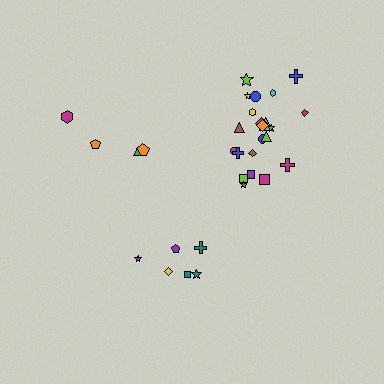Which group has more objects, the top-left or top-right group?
The top-right group.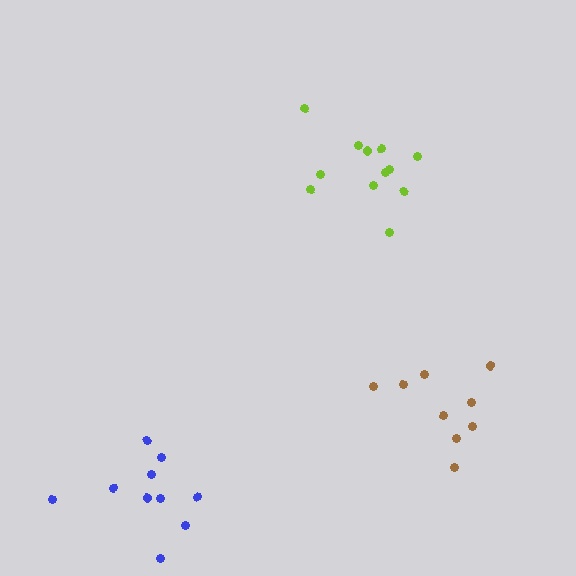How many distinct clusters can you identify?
There are 3 distinct clusters.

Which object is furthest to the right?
The brown cluster is rightmost.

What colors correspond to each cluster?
The clusters are colored: brown, blue, lime.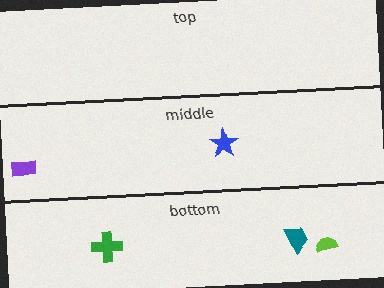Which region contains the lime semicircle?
The bottom region.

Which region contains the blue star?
The middle region.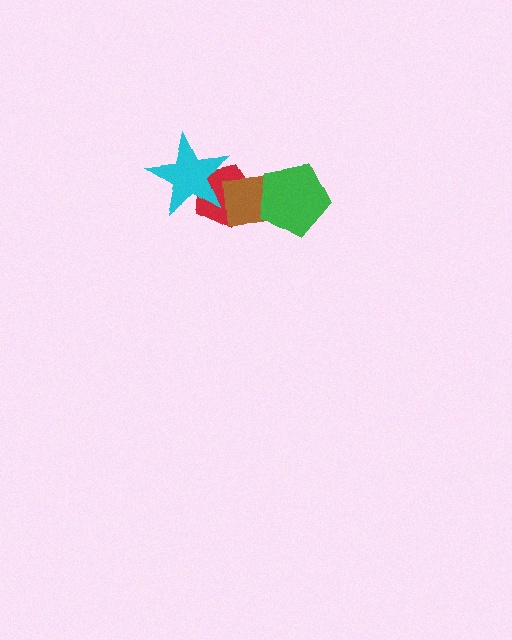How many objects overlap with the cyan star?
2 objects overlap with the cyan star.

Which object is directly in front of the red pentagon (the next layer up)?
The brown square is directly in front of the red pentagon.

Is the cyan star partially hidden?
No, no other shape covers it.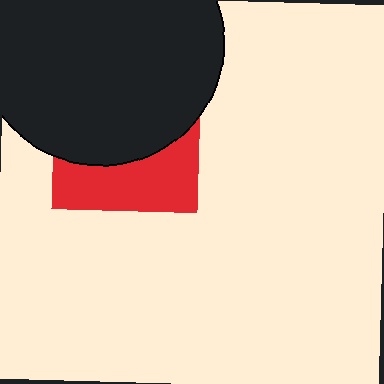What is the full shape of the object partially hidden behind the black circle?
The partially hidden object is a red square.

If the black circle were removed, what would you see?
You would see the complete red square.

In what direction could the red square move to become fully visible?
The red square could move down. That would shift it out from behind the black circle entirely.